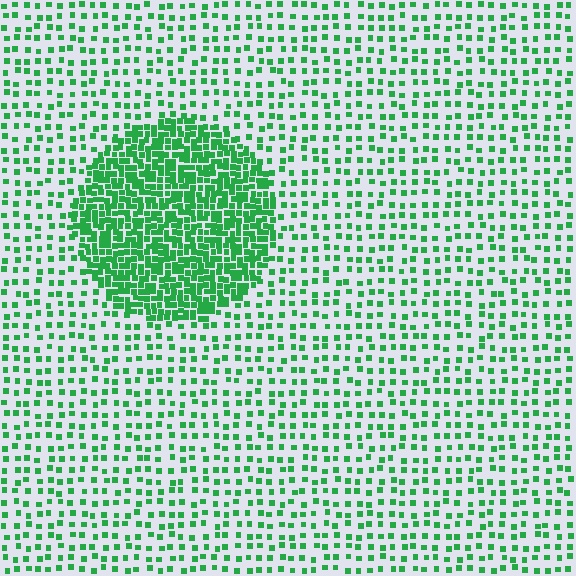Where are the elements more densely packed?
The elements are more densely packed inside the circle boundary.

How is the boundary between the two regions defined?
The boundary is defined by a change in element density (approximately 2.8x ratio). All elements are the same color, size, and shape.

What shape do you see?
I see a circle.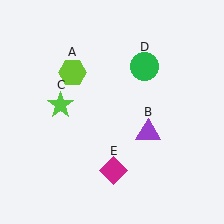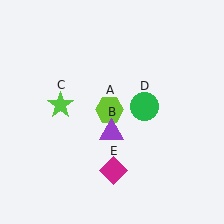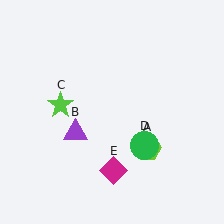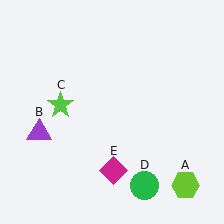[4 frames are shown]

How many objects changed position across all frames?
3 objects changed position: lime hexagon (object A), purple triangle (object B), green circle (object D).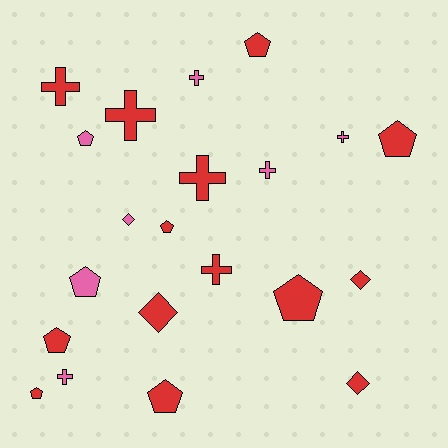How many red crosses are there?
There are 4 red crosses.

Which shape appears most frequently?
Pentagon, with 9 objects.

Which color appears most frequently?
Red, with 14 objects.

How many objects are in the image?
There are 21 objects.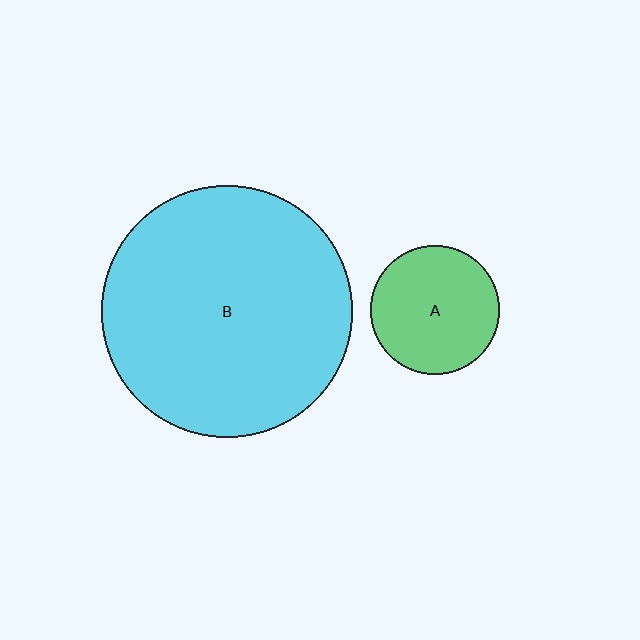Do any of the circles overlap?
No, none of the circles overlap.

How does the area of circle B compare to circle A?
Approximately 3.8 times.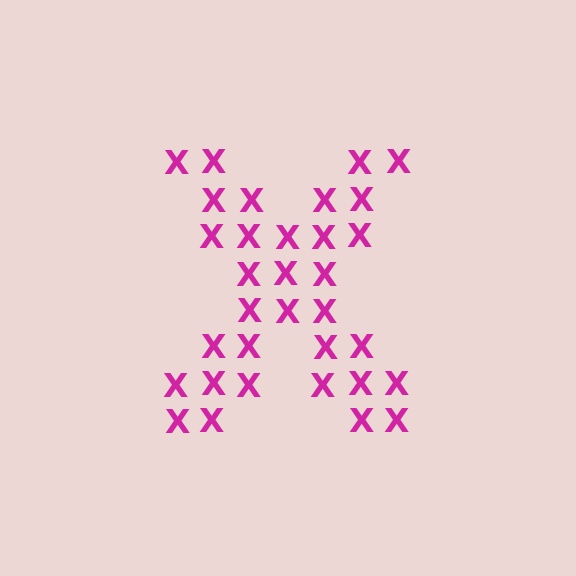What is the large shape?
The large shape is the letter X.